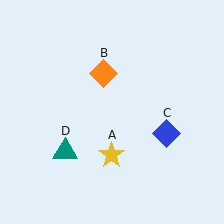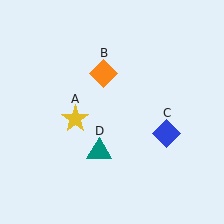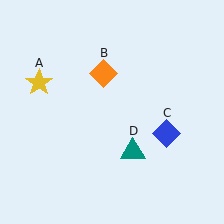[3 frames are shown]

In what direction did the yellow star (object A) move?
The yellow star (object A) moved up and to the left.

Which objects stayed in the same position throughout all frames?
Orange diamond (object B) and blue diamond (object C) remained stationary.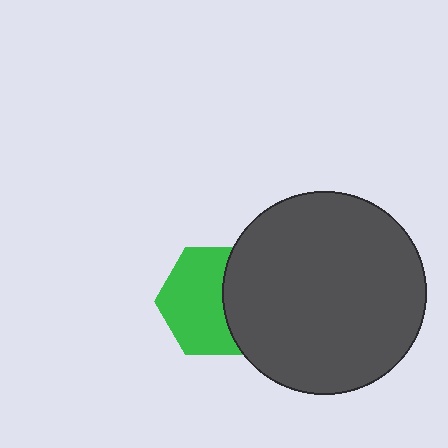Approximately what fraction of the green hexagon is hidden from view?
Roughly 38% of the green hexagon is hidden behind the dark gray circle.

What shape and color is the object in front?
The object in front is a dark gray circle.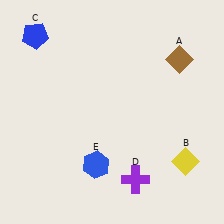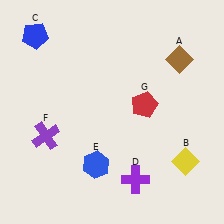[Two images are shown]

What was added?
A purple cross (F), a red pentagon (G) were added in Image 2.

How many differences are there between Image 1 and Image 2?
There are 2 differences between the two images.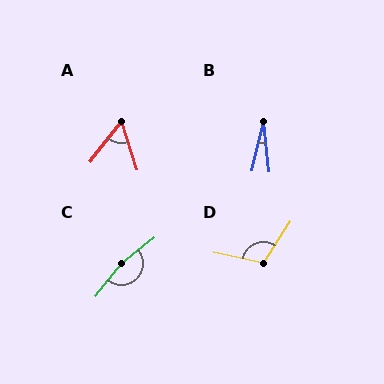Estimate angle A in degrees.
Approximately 55 degrees.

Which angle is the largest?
C, at approximately 166 degrees.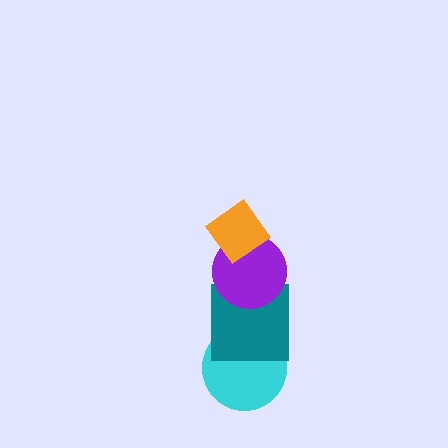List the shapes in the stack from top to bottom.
From top to bottom: the orange diamond, the purple circle, the teal square, the cyan circle.